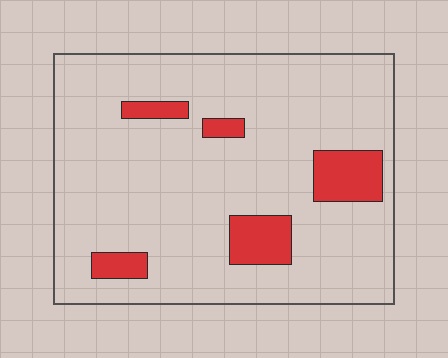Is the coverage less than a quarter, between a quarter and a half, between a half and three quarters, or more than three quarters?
Less than a quarter.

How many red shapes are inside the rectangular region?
5.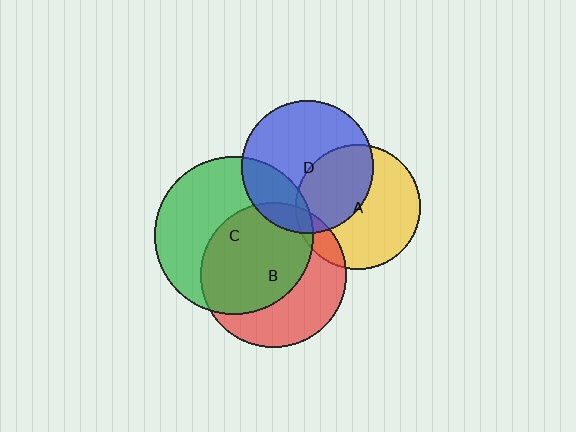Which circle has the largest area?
Circle C (green).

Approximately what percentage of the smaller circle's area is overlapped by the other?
Approximately 10%.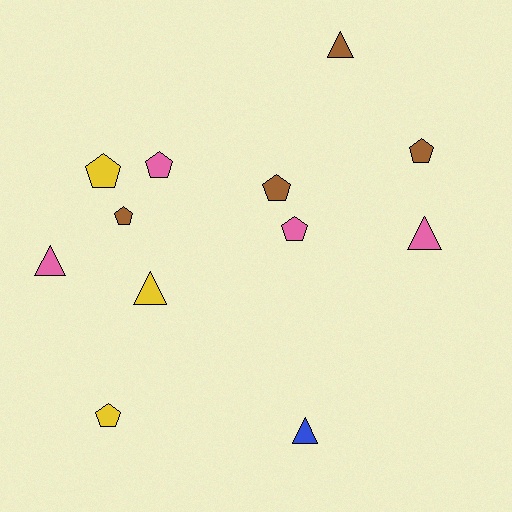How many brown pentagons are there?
There are 3 brown pentagons.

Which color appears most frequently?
Pink, with 4 objects.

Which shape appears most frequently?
Pentagon, with 7 objects.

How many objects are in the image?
There are 12 objects.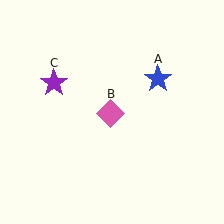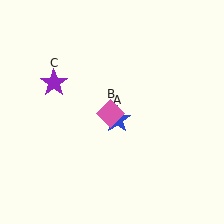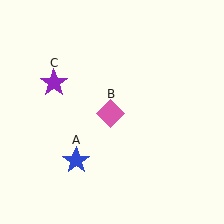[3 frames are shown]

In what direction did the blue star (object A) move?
The blue star (object A) moved down and to the left.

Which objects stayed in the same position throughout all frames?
Pink diamond (object B) and purple star (object C) remained stationary.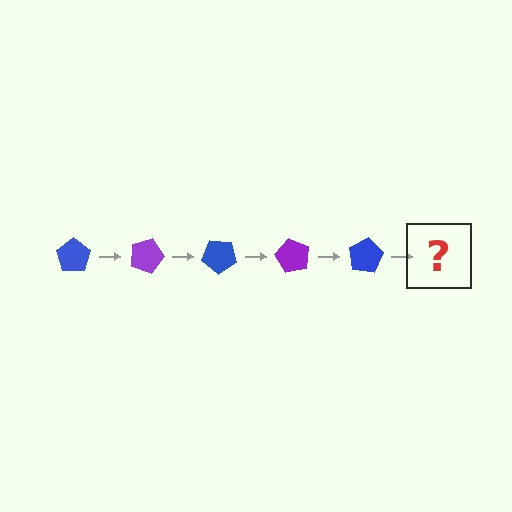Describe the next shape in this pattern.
It should be a purple pentagon, rotated 100 degrees from the start.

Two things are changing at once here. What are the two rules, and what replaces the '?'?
The two rules are that it rotates 20 degrees each step and the color cycles through blue and purple. The '?' should be a purple pentagon, rotated 100 degrees from the start.